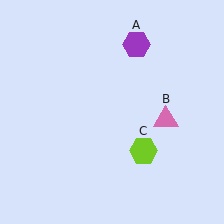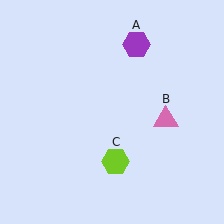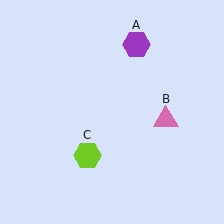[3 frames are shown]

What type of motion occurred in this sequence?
The lime hexagon (object C) rotated clockwise around the center of the scene.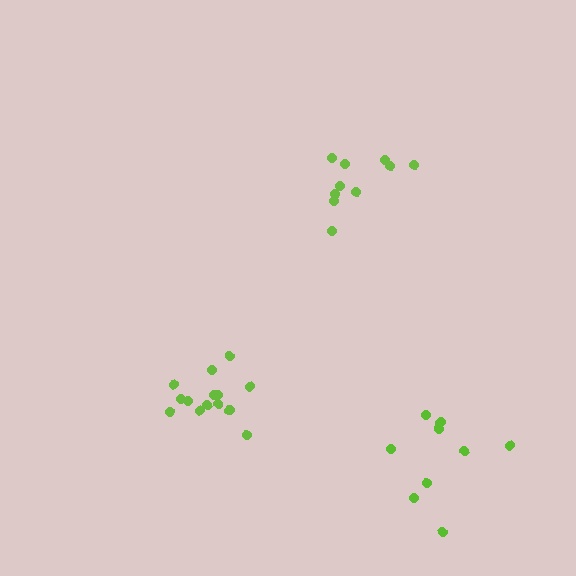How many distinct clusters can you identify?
There are 3 distinct clusters.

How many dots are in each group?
Group 1: 14 dots, Group 2: 10 dots, Group 3: 10 dots (34 total).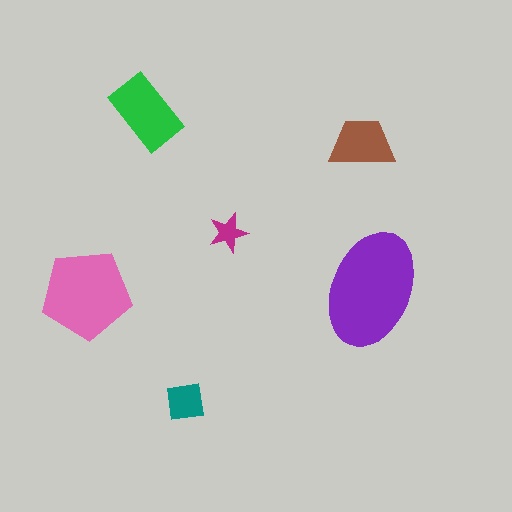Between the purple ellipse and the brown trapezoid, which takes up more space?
The purple ellipse.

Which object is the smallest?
The magenta star.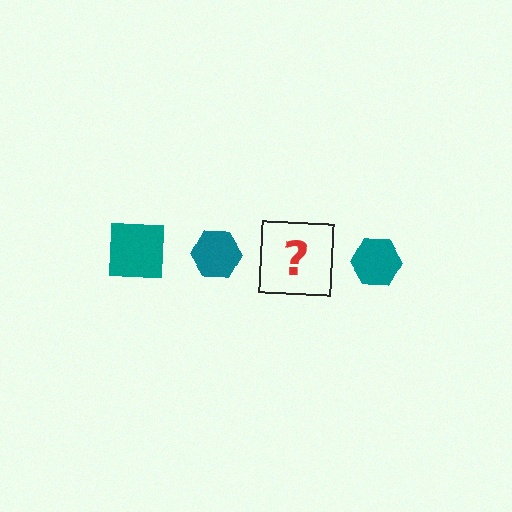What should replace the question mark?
The question mark should be replaced with a teal square.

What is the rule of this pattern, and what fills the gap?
The rule is that the pattern cycles through square, hexagon shapes in teal. The gap should be filled with a teal square.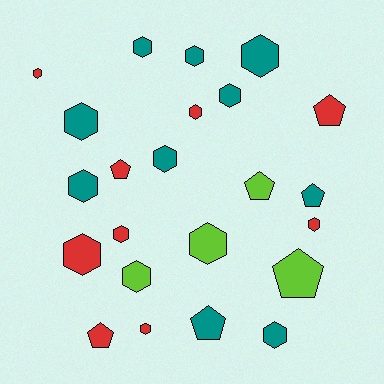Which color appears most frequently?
Teal, with 10 objects.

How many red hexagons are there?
There are 6 red hexagons.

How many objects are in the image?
There are 23 objects.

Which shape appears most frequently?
Hexagon, with 16 objects.